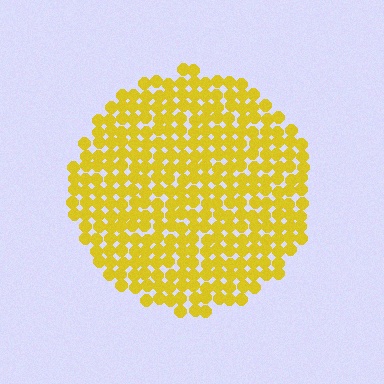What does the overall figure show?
The overall figure shows a circle.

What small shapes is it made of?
It is made of small circles.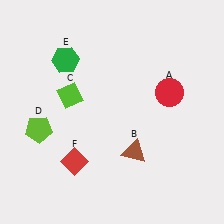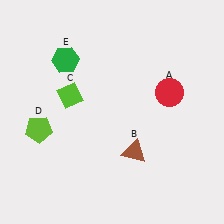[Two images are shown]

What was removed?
The red diamond (F) was removed in Image 2.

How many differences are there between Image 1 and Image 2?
There is 1 difference between the two images.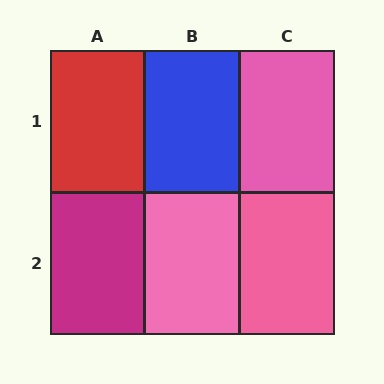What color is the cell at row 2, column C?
Pink.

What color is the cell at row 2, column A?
Magenta.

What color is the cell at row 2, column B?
Pink.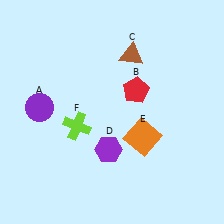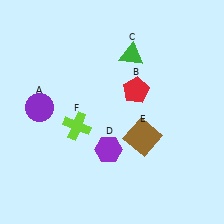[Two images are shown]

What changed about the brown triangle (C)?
In Image 1, C is brown. In Image 2, it changed to green.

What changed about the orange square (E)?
In Image 1, E is orange. In Image 2, it changed to brown.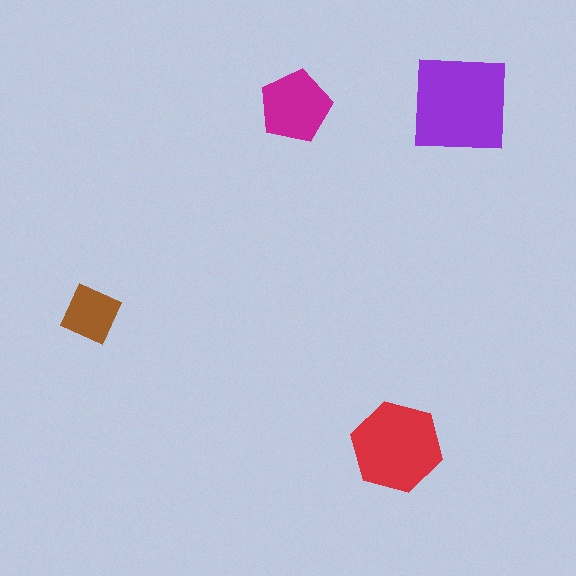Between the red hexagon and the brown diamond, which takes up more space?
The red hexagon.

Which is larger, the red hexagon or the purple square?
The purple square.